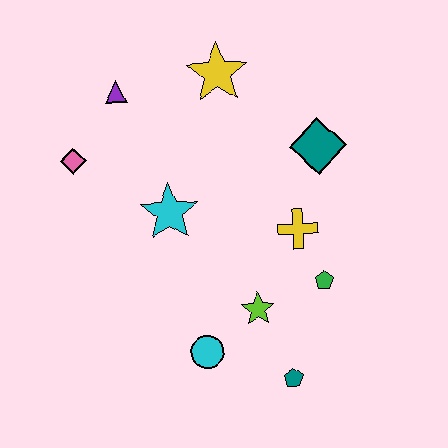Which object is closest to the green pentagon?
The yellow cross is closest to the green pentagon.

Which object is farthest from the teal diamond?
The pink diamond is farthest from the teal diamond.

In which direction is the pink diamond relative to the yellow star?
The pink diamond is to the left of the yellow star.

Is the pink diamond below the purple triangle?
Yes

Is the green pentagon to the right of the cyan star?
Yes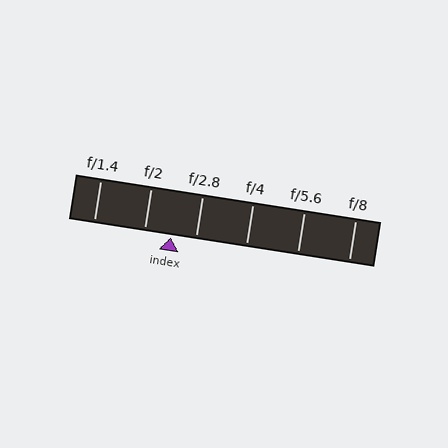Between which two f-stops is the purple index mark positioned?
The index mark is between f/2 and f/2.8.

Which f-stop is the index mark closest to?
The index mark is closest to f/2.8.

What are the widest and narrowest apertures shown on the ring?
The widest aperture shown is f/1.4 and the narrowest is f/8.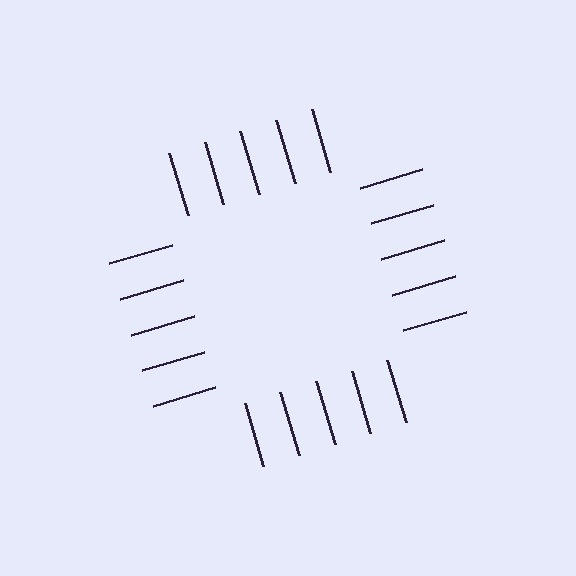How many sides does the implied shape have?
4 sides — the line-ends trace a square.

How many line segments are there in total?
20 — 5 along each of the 4 edges.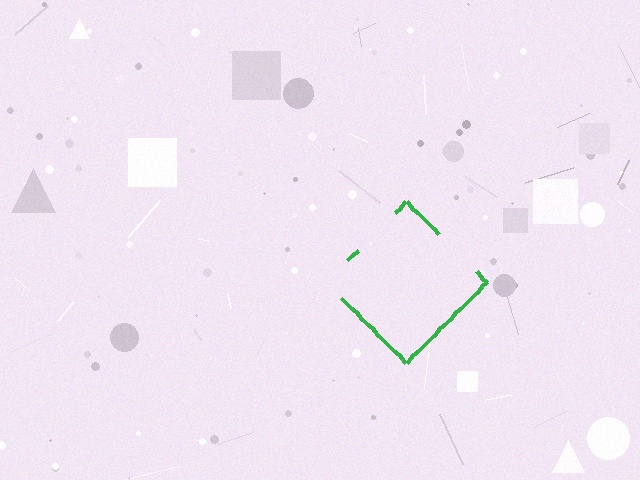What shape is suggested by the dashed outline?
The dashed outline suggests a diamond.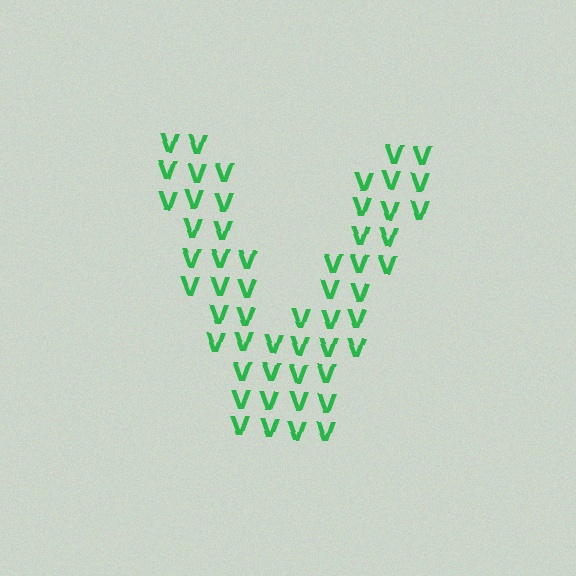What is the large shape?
The large shape is the letter V.